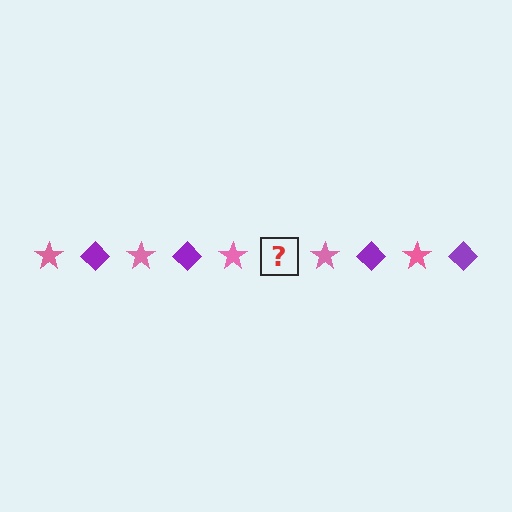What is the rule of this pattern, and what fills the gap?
The rule is that the pattern alternates between pink star and purple diamond. The gap should be filled with a purple diamond.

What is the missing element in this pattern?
The missing element is a purple diamond.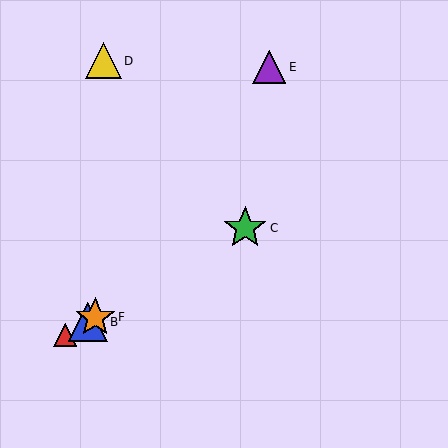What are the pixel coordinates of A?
Object A is at (65, 335).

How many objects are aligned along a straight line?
4 objects (A, B, C, F) are aligned along a straight line.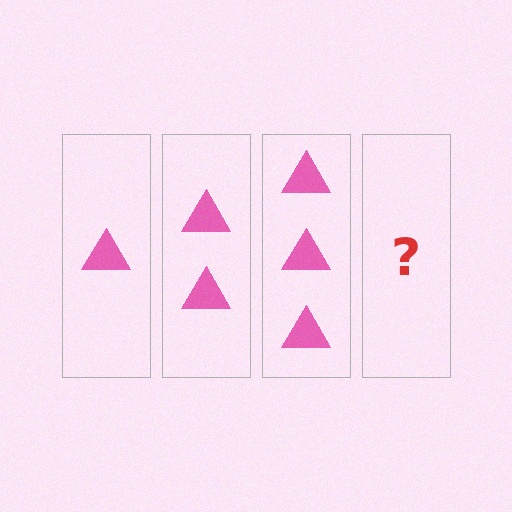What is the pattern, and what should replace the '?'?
The pattern is that each step adds one more triangle. The '?' should be 4 triangles.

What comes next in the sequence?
The next element should be 4 triangles.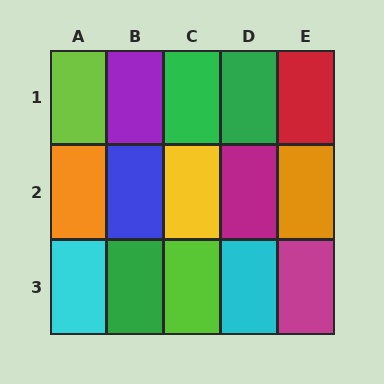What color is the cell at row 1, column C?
Green.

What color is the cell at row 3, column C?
Lime.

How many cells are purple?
1 cell is purple.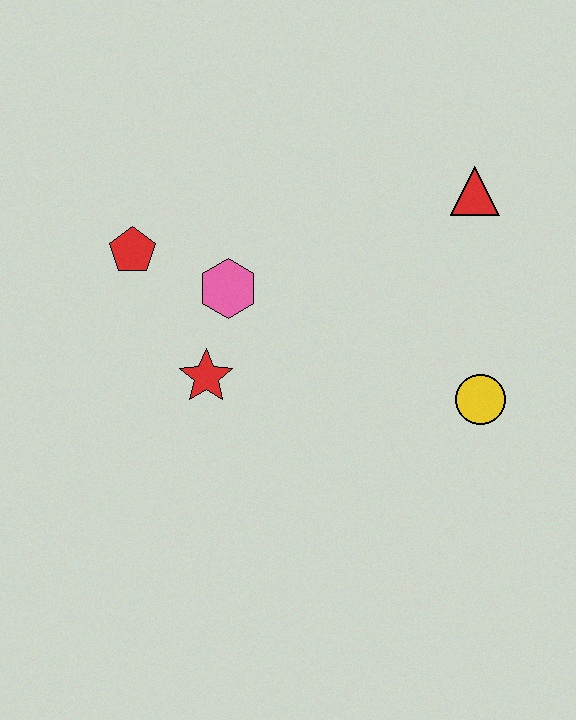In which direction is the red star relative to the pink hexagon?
The red star is below the pink hexagon.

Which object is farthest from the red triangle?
The red pentagon is farthest from the red triangle.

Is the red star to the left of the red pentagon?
No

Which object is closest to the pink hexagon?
The red star is closest to the pink hexagon.